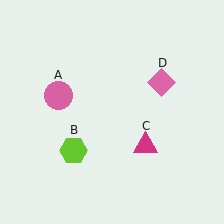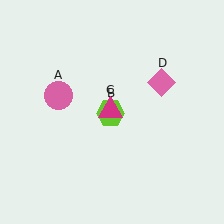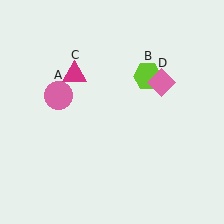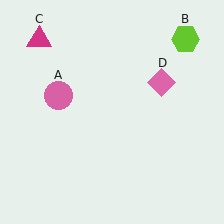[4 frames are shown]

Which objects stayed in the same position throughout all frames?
Pink circle (object A) and pink diamond (object D) remained stationary.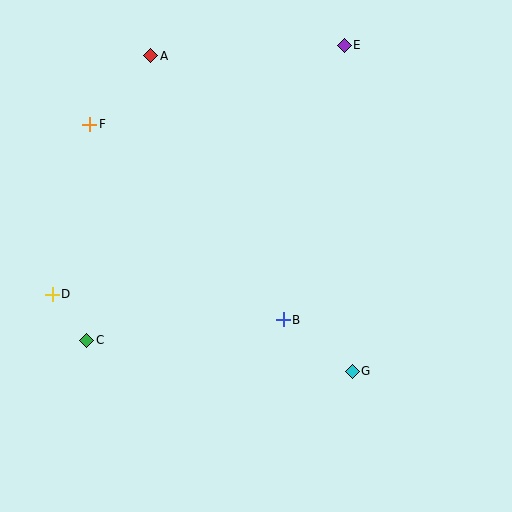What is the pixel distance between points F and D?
The distance between F and D is 174 pixels.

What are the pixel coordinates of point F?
Point F is at (90, 124).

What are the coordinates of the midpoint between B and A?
The midpoint between B and A is at (217, 188).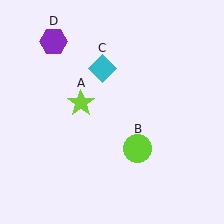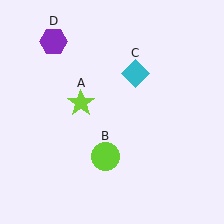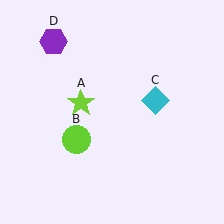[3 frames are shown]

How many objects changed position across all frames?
2 objects changed position: lime circle (object B), cyan diamond (object C).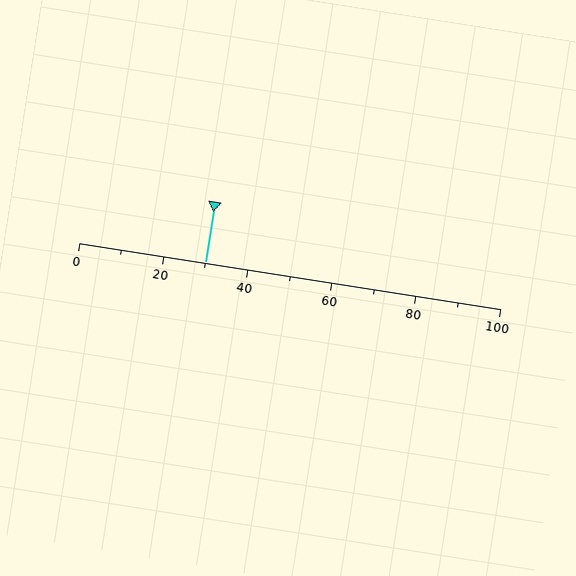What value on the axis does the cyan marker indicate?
The marker indicates approximately 30.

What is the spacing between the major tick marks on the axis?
The major ticks are spaced 20 apart.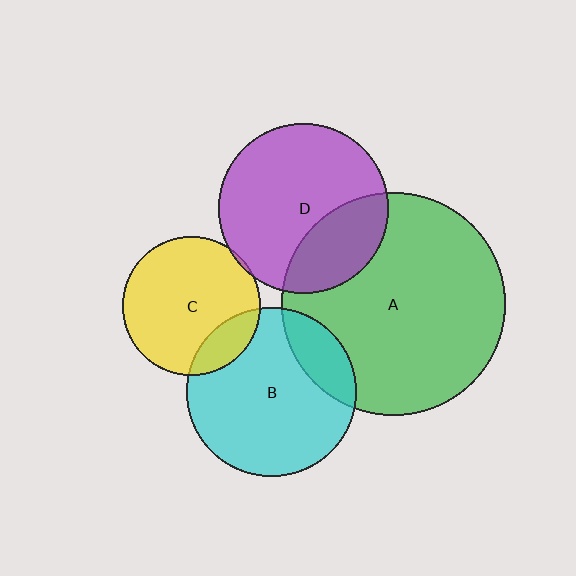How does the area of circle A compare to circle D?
Approximately 1.7 times.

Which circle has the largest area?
Circle A (green).